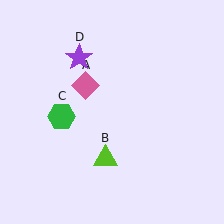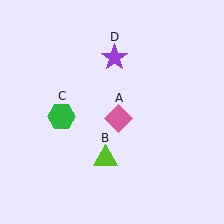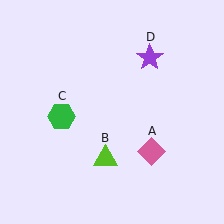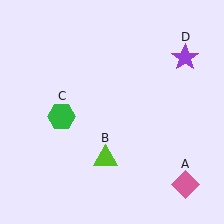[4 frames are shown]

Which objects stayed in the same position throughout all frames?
Lime triangle (object B) and green hexagon (object C) remained stationary.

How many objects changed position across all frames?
2 objects changed position: pink diamond (object A), purple star (object D).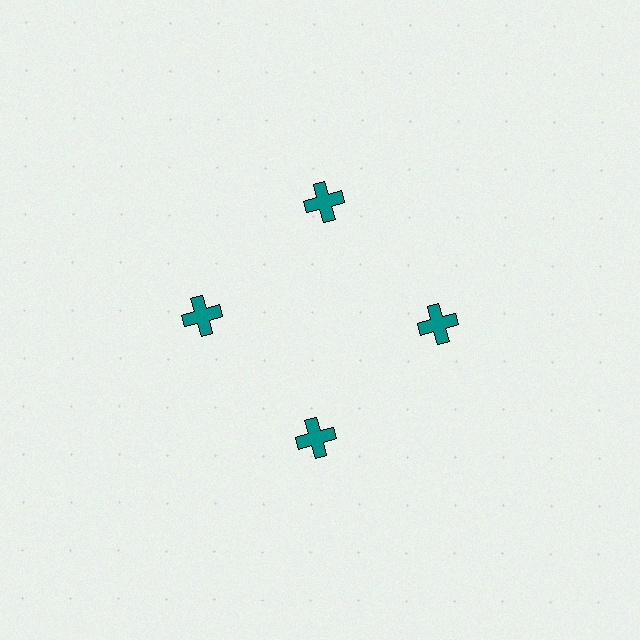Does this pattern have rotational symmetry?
Yes, this pattern has 4-fold rotational symmetry. It looks the same after rotating 90 degrees around the center.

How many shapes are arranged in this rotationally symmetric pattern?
There are 4 shapes, arranged in 4 groups of 1.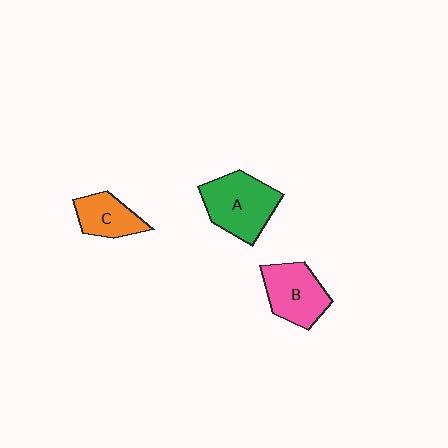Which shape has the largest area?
Shape A (green).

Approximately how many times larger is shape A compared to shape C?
Approximately 1.7 times.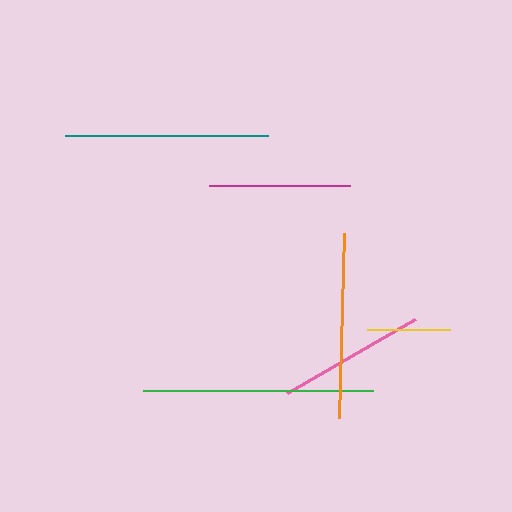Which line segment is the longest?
The green line is the longest at approximately 230 pixels.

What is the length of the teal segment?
The teal segment is approximately 203 pixels long.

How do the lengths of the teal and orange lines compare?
The teal and orange lines are approximately the same length.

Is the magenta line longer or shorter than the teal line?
The teal line is longer than the magenta line.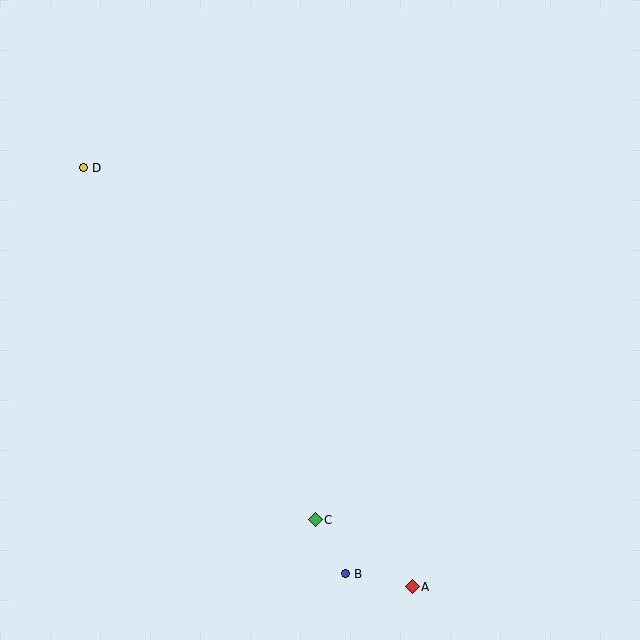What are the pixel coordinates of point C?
Point C is at (315, 520).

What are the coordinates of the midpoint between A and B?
The midpoint between A and B is at (379, 580).